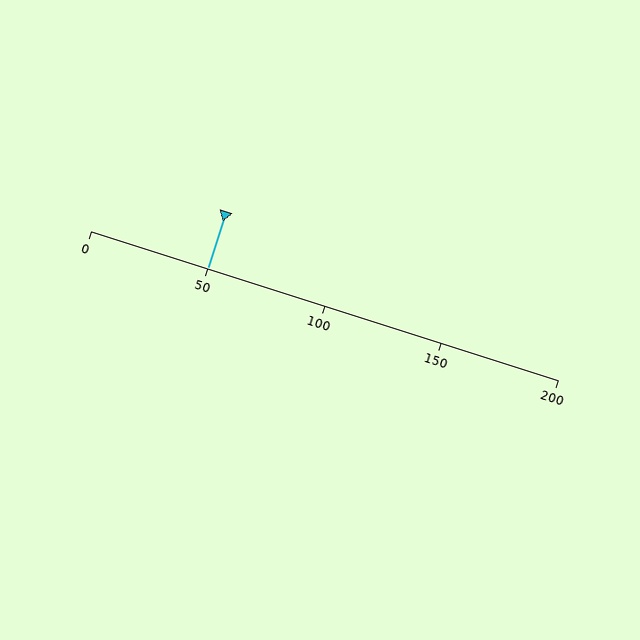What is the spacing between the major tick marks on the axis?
The major ticks are spaced 50 apart.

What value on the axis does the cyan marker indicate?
The marker indicates approximately 50.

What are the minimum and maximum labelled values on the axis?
The axis runs from 0 to 200.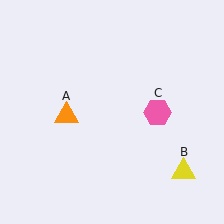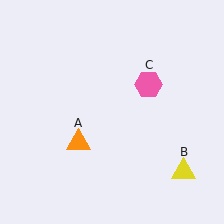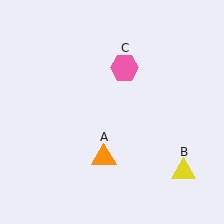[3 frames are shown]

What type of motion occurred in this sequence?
The orange triangle (object A), pink hexagon (object C) rotated counterclockwise around the center of the scene.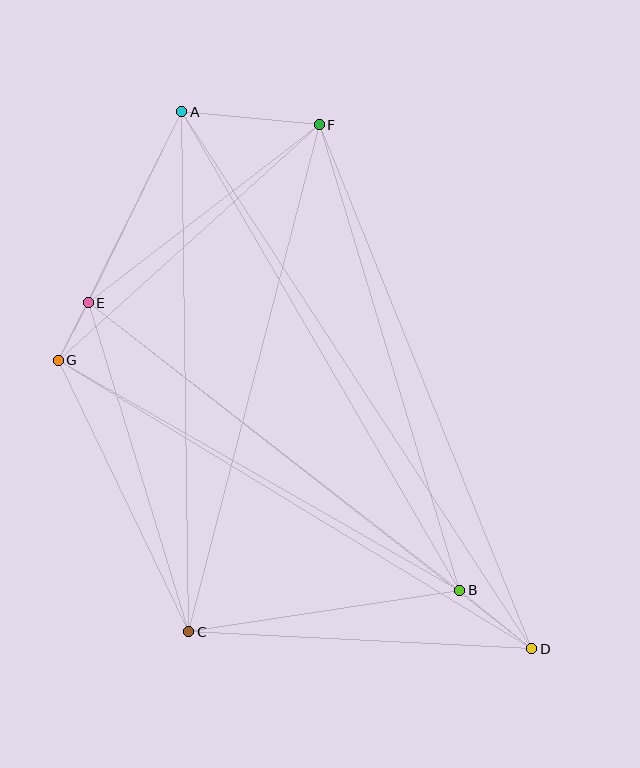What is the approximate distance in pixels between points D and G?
The distance between D and G is approximately 555 pixels.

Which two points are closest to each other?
Points E and G are closest to each other.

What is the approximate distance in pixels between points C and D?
The distance between C and D is approximately 343 pixels.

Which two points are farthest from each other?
Points A and D are farthest from each other.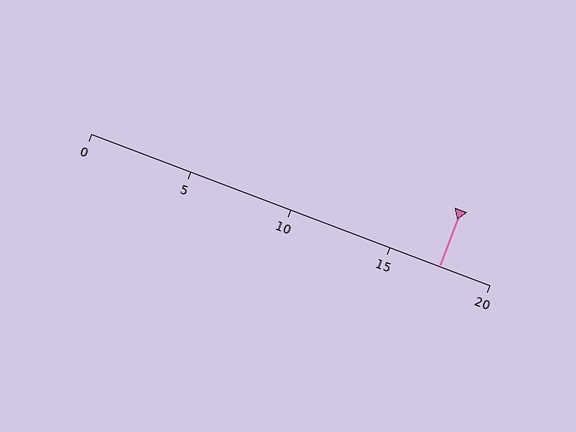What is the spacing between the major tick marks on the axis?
The major ticks are spaced 5 apart.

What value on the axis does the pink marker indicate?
The marker indicates approximately 17.5.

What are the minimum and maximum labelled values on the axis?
The axis runs from 0 to 20.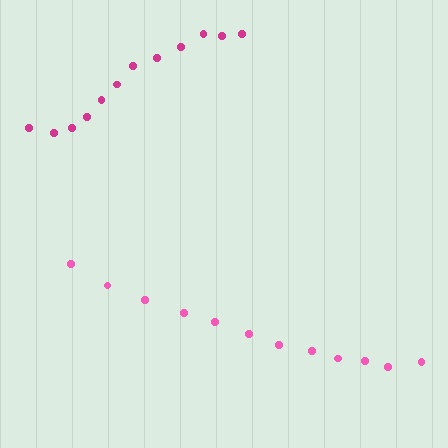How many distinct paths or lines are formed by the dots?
There are 2 distinct paths.